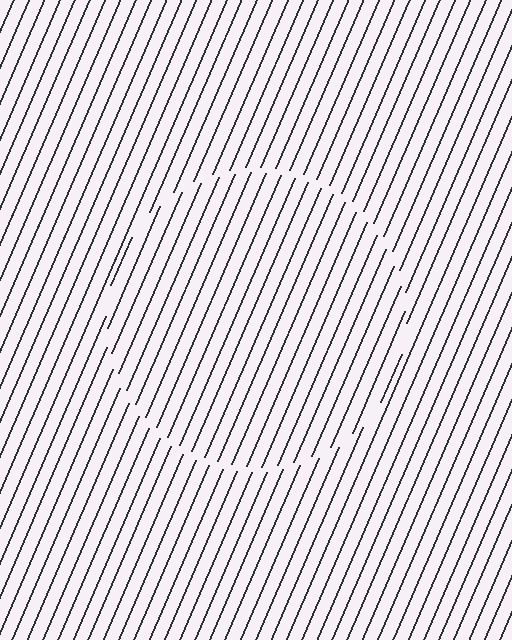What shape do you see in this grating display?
An illusory circle. The interior of the shape contains the same grating, shifted by half a period — the contour is defined by the phase discontinuity where line-ends from the inner and outer gratings abut.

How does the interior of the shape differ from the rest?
The interior of the shape contains the same grating, shifted by half a period — the contour is defined by the phase discontinuity where line-ends from the inner and outer gratings abut.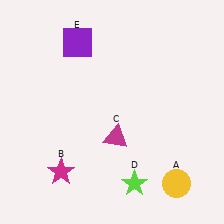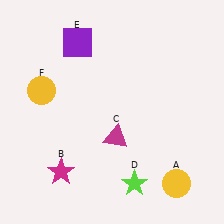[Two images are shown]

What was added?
A yellow circle (F) was added in Image 2.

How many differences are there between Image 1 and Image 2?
There is 1 difference between the two images.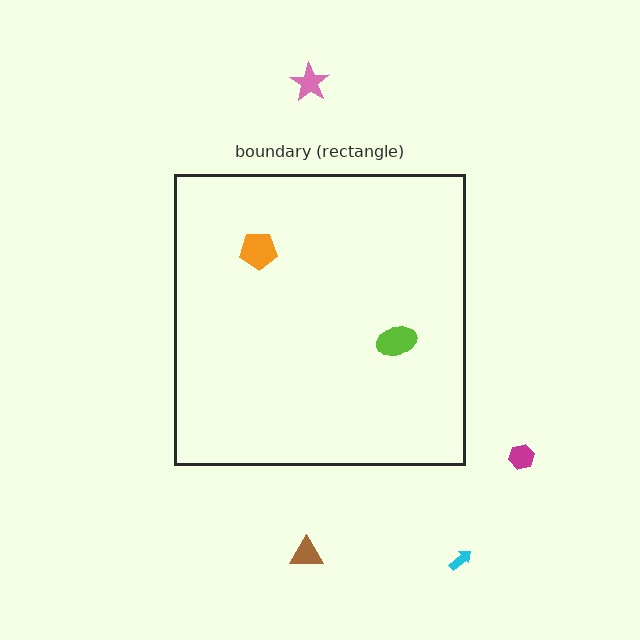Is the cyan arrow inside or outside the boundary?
Outside.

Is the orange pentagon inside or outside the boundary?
Inside.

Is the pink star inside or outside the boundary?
Outside.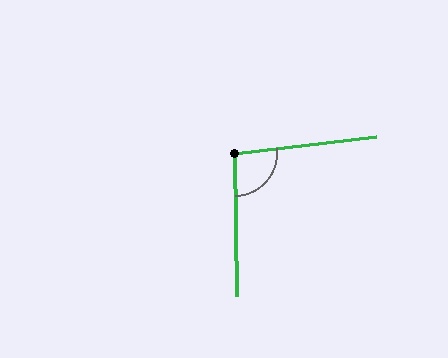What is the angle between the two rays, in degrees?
Approximately 96 degrees.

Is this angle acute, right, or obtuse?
It is obtuse.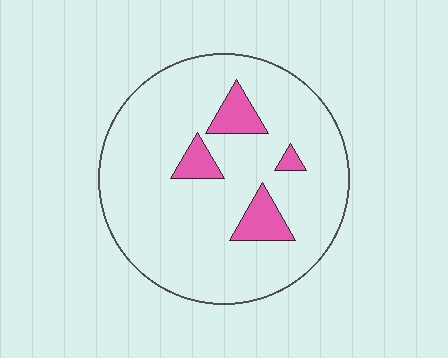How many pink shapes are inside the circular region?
4.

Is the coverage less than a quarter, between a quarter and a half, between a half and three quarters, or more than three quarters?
Less than a quarter.